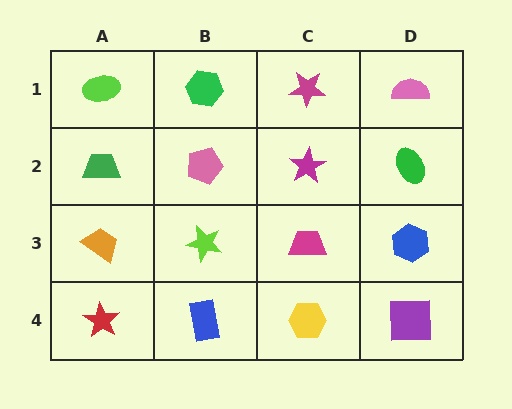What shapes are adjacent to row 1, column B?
A pink pentagon (row 2, column B), a lime ellipse (row 1, column A), a magenta star (row 1, column C).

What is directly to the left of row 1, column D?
A magenta star.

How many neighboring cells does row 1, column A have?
2.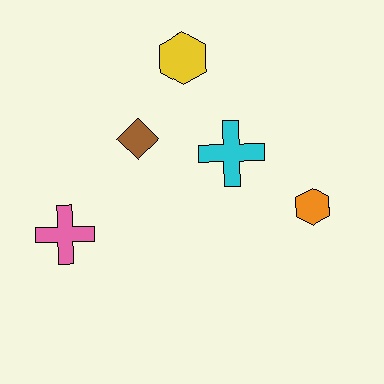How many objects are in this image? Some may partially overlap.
There are 5 objects.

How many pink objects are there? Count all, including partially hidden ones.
There is 1 pink object.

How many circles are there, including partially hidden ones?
There are no circles.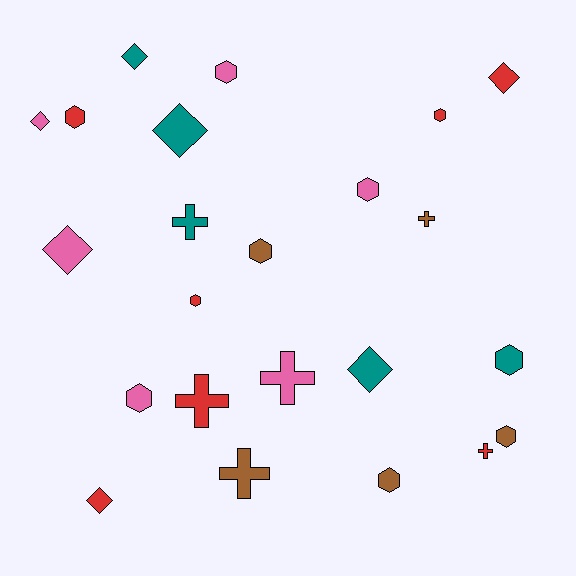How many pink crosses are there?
There is 1 pink cross.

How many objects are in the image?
There are 23 objects.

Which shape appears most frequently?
Hexagon, with 10 objects.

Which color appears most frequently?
Red, with 7 objects.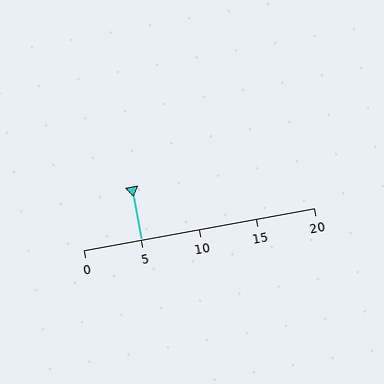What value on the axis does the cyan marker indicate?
The marker indicates approximately 5.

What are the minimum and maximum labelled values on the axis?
The axis runs from 0 to 20.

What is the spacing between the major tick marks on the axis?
The major ticks are spaced 5 apart.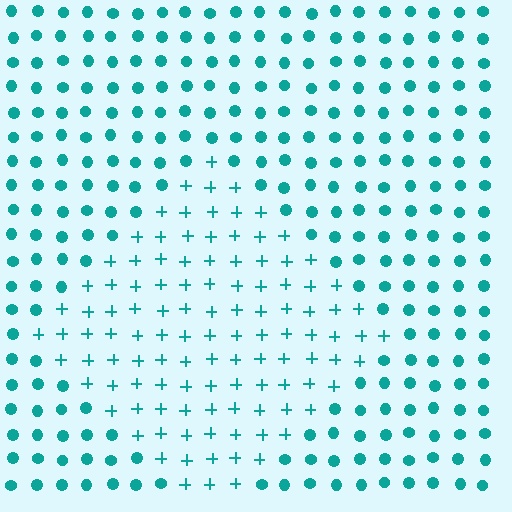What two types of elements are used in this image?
The image uses plus signs inside the diamond region and circles outside it.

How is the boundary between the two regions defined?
The boundary is defined by a change in element shape: plus signs inside vs. circles outside. All elements share the same color and spacing.